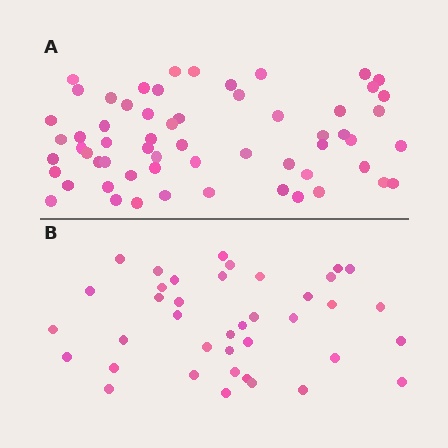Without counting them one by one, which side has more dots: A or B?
Region A (the top region) has more dots.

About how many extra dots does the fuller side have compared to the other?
Region A has approximately 20 more dots than region B.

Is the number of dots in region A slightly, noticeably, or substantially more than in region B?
Region A has substantially more. The ratio is roughly 1.5 to 1.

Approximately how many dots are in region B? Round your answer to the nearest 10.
About 40 dots. (The exact count is 39, which rounds to 40.)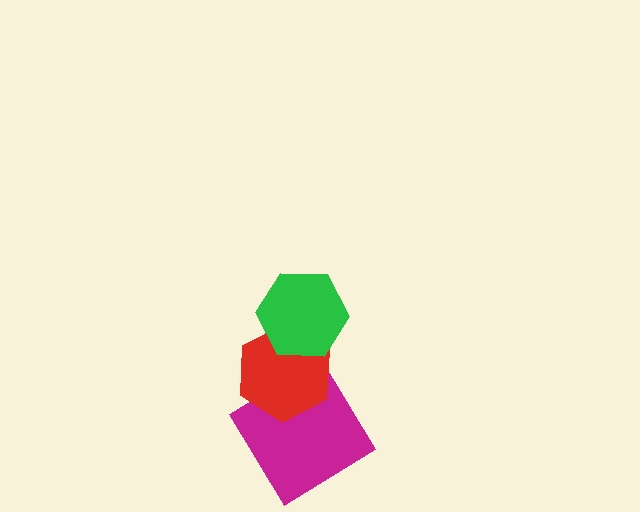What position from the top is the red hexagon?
The red hexagon is 2nd from the top.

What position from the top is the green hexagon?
The green hexagon is 1st from the top.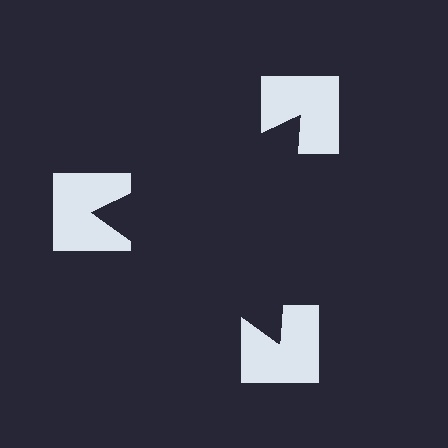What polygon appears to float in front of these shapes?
An illusory triangle — its edges are inferred from the aligned wedge cuts in the notched squares, not physically drawn.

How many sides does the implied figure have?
3 sides.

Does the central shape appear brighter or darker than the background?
It typically appears slightly darker than the background, even though no actual brightness change is drawn.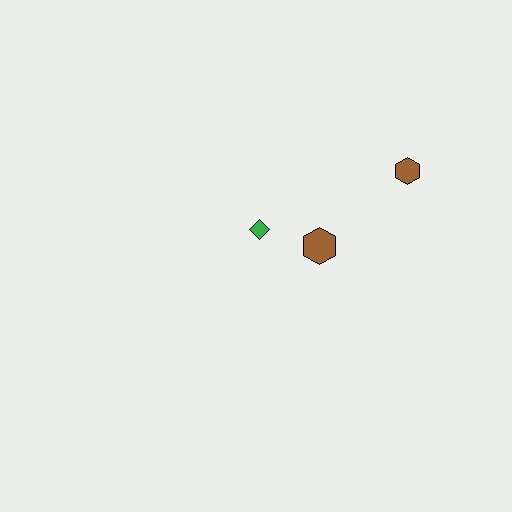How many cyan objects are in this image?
There are no cyan objects.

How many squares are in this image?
There are no squares.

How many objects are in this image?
There are 3 objects.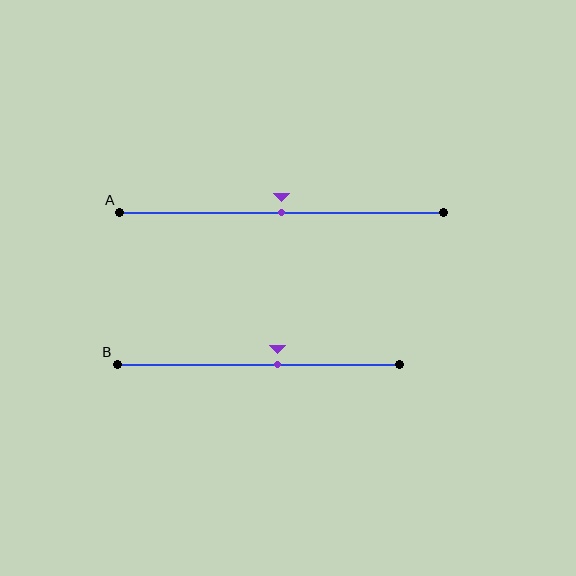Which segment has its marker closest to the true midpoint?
Segment A has its marker closest to the true midpoint.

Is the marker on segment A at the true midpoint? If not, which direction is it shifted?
Yes, the marker on segment A is at the true midpoint.